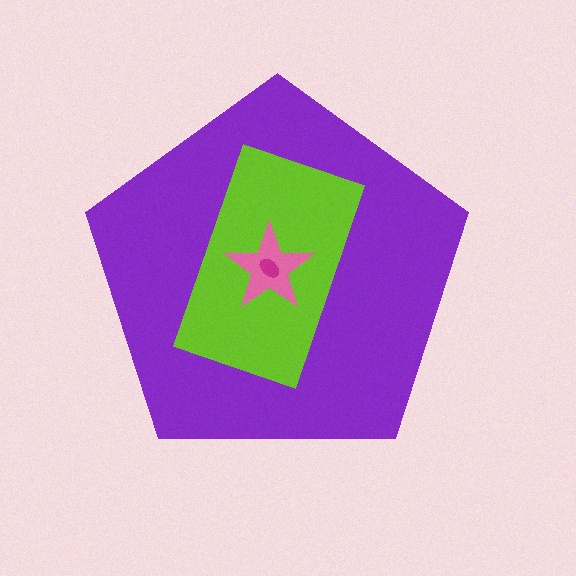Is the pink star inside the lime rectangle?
Yes.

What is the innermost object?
The magenta ellipse.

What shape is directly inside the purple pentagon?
The lime rectangle.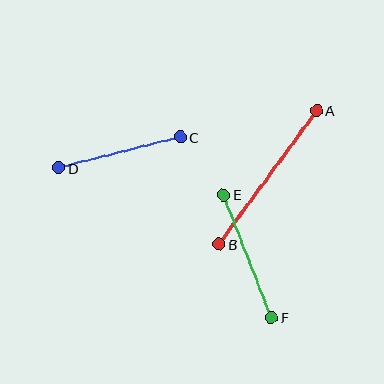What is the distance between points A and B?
The distance is approximately 165 pixels.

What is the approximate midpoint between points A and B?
The midpoint is at approximately (268, 177) pixels.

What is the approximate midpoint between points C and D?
The midpoint is at approximately (119, 153) pixels.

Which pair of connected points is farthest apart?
Points A and B are farthest apart.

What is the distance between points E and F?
The distance is approximately 131 pixels.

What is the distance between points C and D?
The distance is approximately 125 pixels.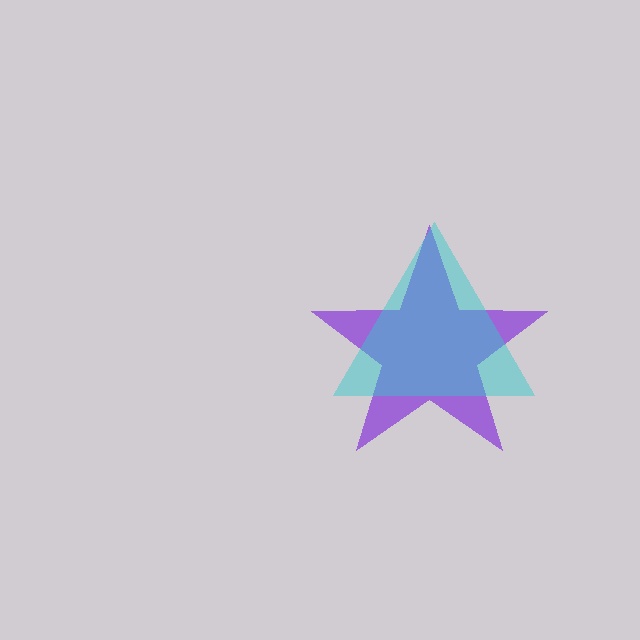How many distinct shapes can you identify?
There are 2 distinct shapes: a purple star, a cyan triangle.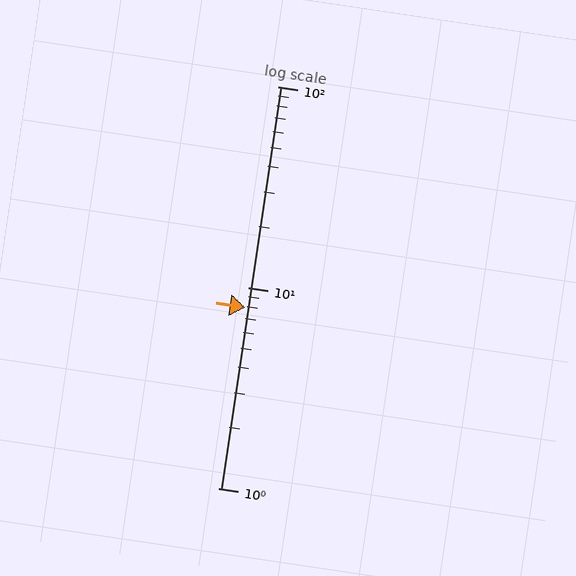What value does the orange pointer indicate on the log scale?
The pointer indicates approximately 7.9.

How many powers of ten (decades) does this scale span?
The scale spans 2 decades, from 1 to 100.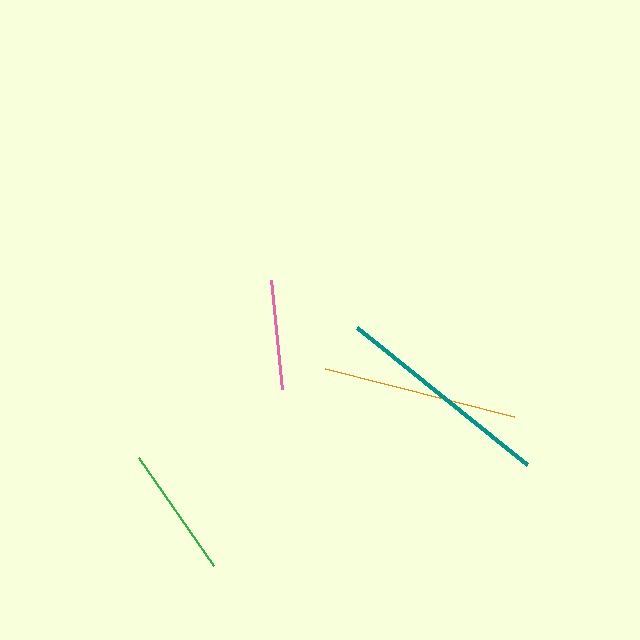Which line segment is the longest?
The teal line is the longest at approximately 219 pixels.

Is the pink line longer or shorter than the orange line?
The orange line is longer than the pink line.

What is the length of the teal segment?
The teal segment is approximately 219 pixels long.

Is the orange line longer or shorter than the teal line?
The teal line is longer than the orange line.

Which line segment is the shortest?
The pink line is the shortest at approximately 109 pixels.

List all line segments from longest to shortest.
From longest to shortest: teal, orange, green, pink.